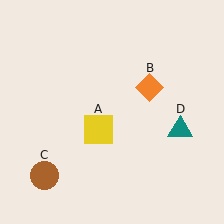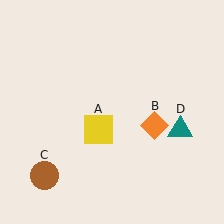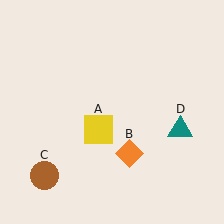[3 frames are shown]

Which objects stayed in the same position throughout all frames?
Yellow square (object A) and brown circle (object C) and teal triangle (object D) remained stationary.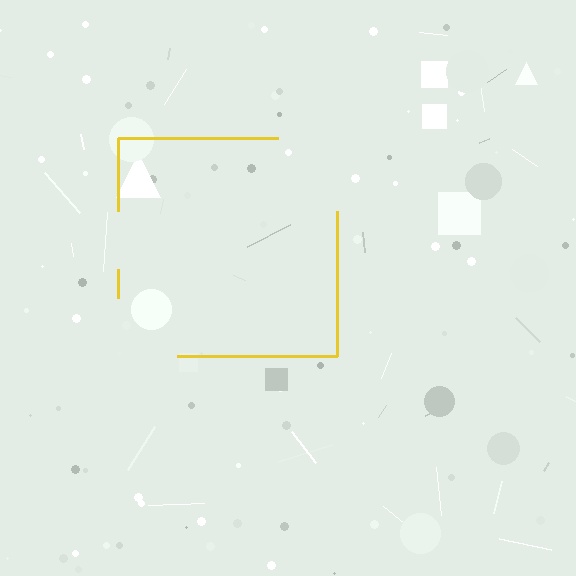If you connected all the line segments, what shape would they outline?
They would outline a square.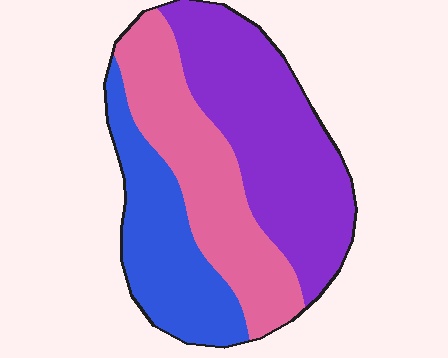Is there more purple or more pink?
Purple.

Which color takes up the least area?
Blue, at roughly 25%.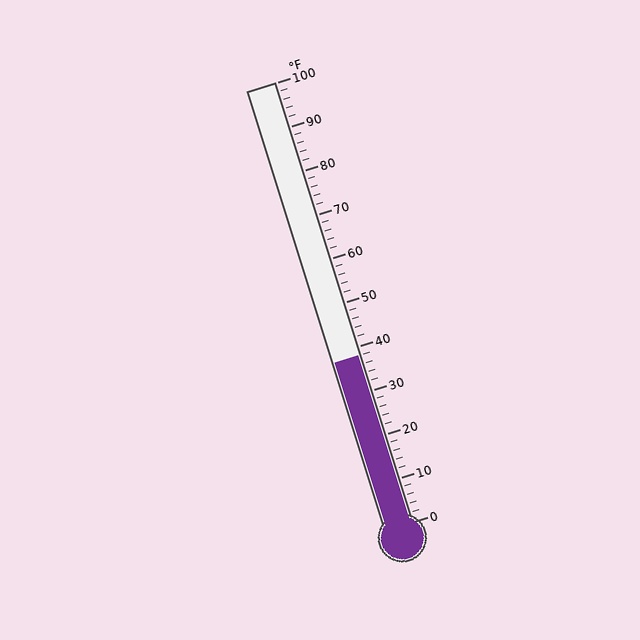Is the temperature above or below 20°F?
The temperature is above 20°F.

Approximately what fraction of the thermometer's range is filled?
The thermometer is filled to approximately 40% of its range.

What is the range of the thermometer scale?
The thermometer scale ranges from 0°F to 100°F.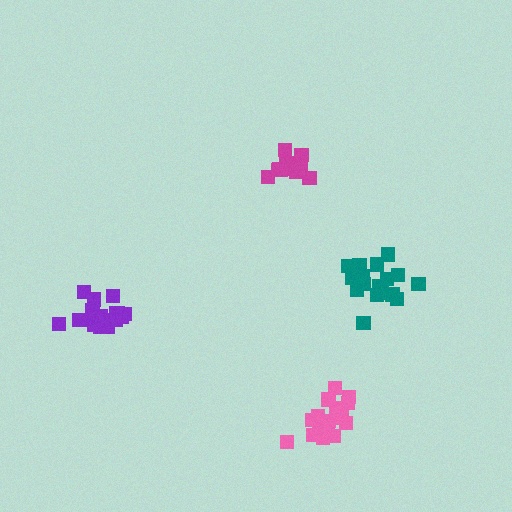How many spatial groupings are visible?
There are 4 spatial groupings.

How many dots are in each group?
Group 1: 18 dots, Group 2: 18 dots, Group 3: 13 dots, Group 4: 17 dots (66 total).